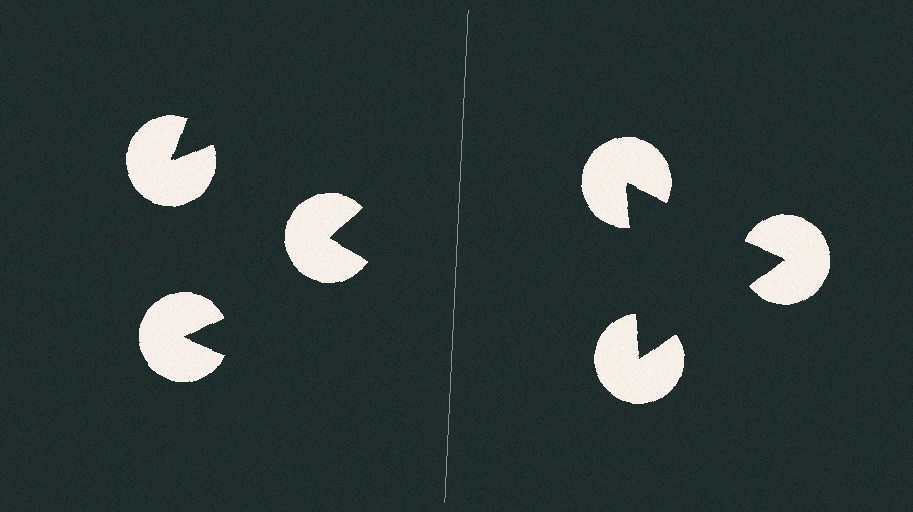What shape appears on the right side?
An illusory triangle.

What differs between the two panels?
The pac-man discs are positioned identically on both sides; only the wedge orientations differ. On the right they align to a triangle; on the left they are misaligned.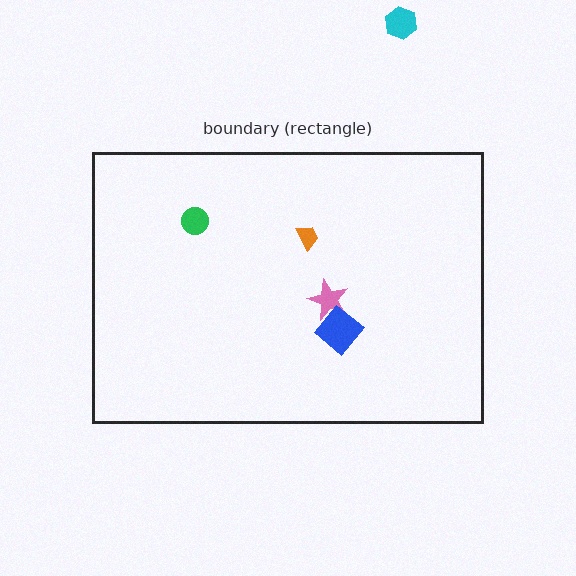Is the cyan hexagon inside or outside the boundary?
Outside.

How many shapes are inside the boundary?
4 inside, 1 outside.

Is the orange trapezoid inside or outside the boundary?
Inside.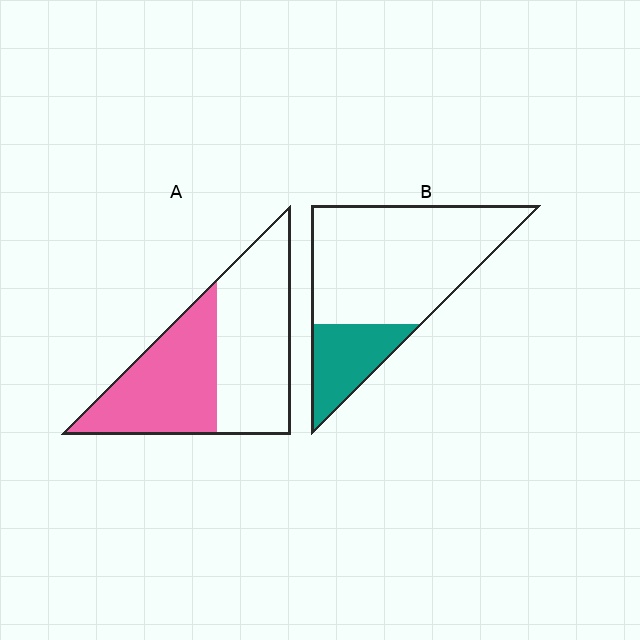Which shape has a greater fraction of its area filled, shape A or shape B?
Shape A.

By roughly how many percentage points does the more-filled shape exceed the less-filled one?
By roughly 25 percentage points (A over B).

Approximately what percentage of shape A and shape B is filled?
A is approximately 45% and B is approximately 25%.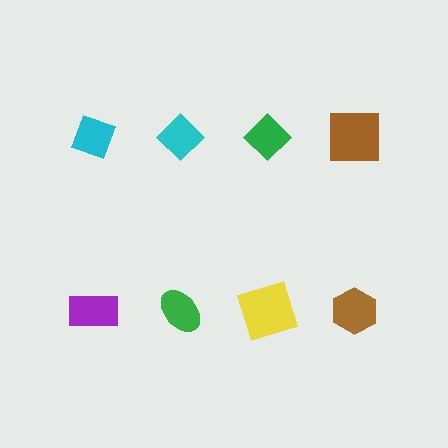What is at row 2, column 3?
A yellow square.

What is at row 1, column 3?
A green diamond.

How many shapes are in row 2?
4 shapes.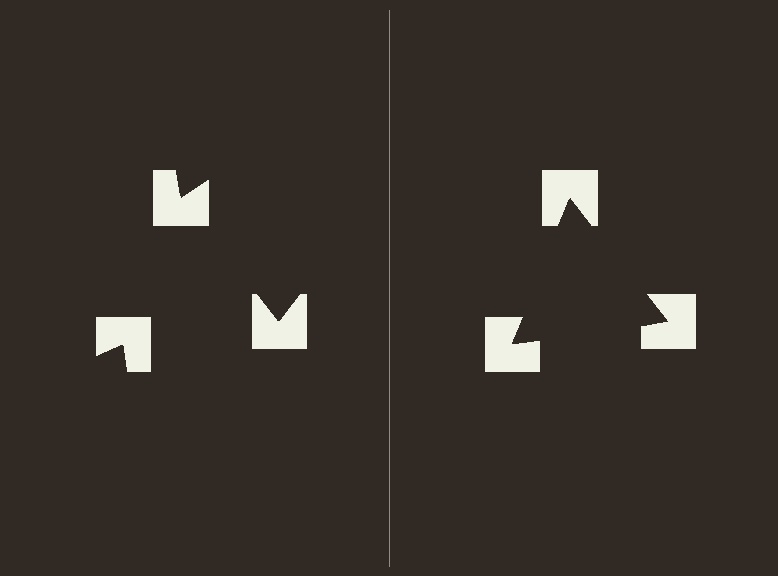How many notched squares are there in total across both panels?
6 — 3 on each side.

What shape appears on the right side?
An illusory triangle.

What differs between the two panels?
The notched squares are positioned identically on both sides; only the wedge orientations differ. On the right they align to a triangle; on the left they are misaligned.